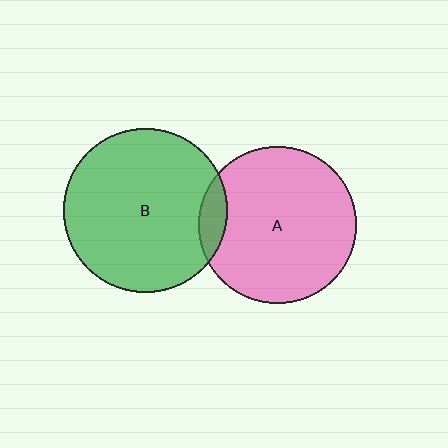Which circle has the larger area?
Circle B (green).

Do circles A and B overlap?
Yes.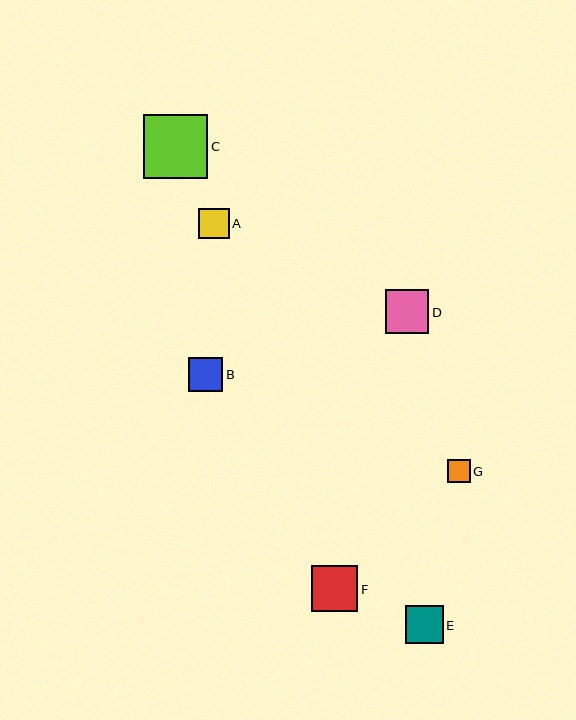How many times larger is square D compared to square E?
Square D is approximately 1.1 times the size of square E.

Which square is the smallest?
Square G is the smallest with a size of approximately 23 pixels.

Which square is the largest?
Square C is the largest with a size of approximately 64 pixels.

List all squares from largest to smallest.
From largest to smallest: C, F, D, E, B, A, G.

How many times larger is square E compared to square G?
Square E is approximately 1.6 times the size of square G.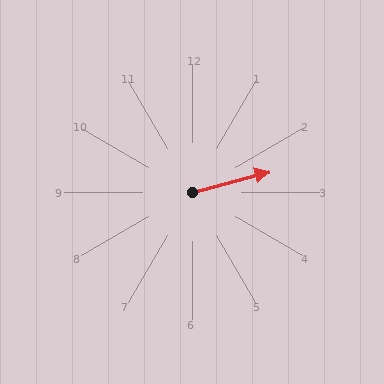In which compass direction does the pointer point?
East.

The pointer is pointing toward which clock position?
Roughly 3 o'clock.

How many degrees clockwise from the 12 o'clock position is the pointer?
Approximately 75 degrees.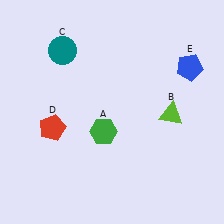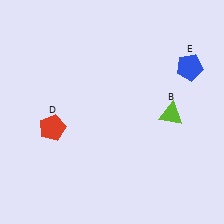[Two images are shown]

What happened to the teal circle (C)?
The teal circle (C) was removed in Image 2. It was in the top-left area of Image 1.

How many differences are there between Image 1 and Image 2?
There are 2 differences between the two images.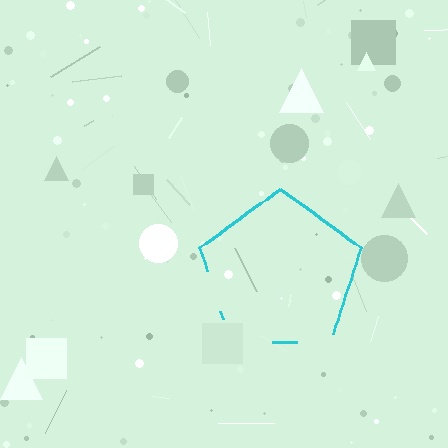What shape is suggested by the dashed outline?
The dashed outline suggests a pentagon.